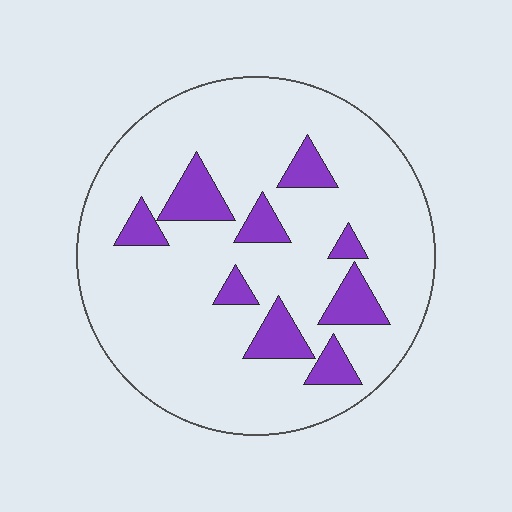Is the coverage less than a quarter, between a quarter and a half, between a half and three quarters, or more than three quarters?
Less than a quarter.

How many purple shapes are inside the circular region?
9.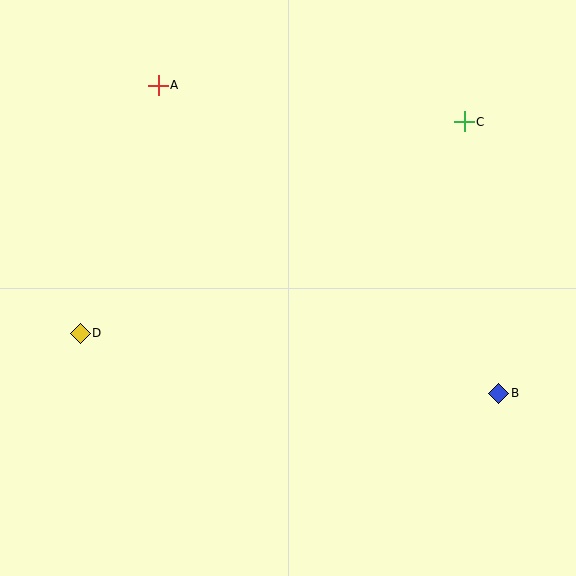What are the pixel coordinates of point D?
Point D is at (80, 333).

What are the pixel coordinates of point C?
Point C is at (464, 122).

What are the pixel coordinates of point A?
Point A is at (158, 85).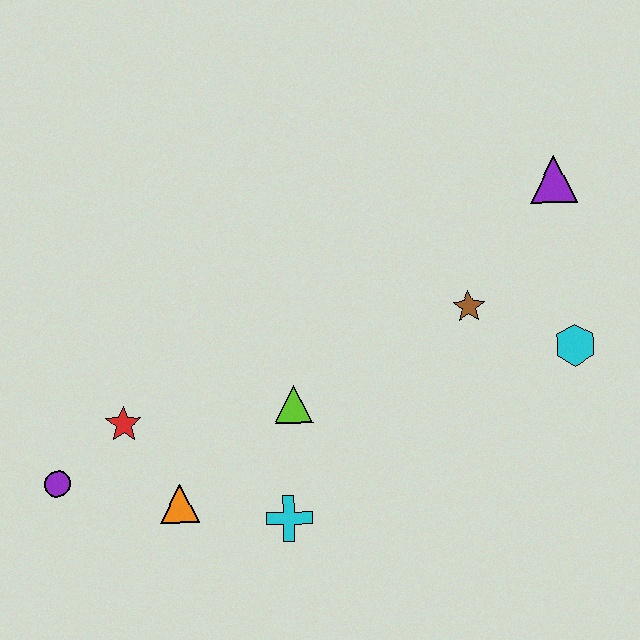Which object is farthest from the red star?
The purple triangle is farthest from the red star.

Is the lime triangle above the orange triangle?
Yes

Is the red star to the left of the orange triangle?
Yes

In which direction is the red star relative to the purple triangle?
The red star is to the left of the purple triangle.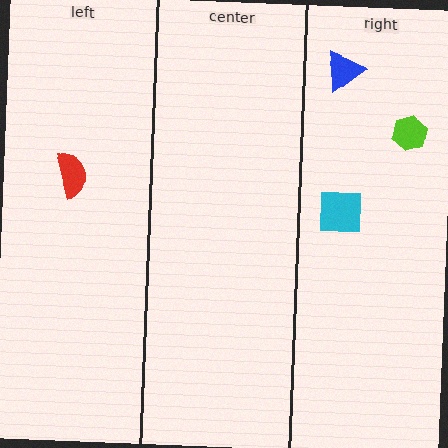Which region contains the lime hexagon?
The right region.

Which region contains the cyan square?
The right region.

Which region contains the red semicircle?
The left region.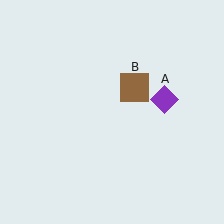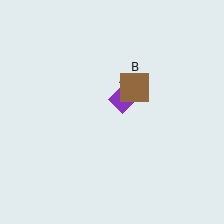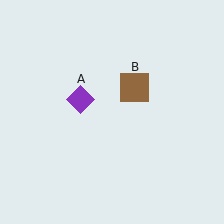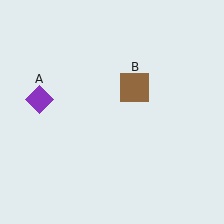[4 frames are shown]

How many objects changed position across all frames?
1 object changed position: purple diamond (object A).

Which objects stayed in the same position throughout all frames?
Brown square (object B) remained stationary.